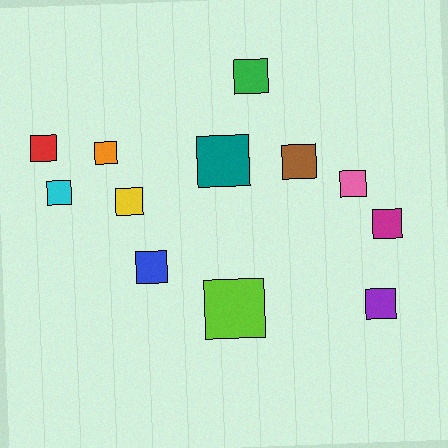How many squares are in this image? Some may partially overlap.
There are 12 squares.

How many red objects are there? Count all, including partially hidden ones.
There is 1 red object.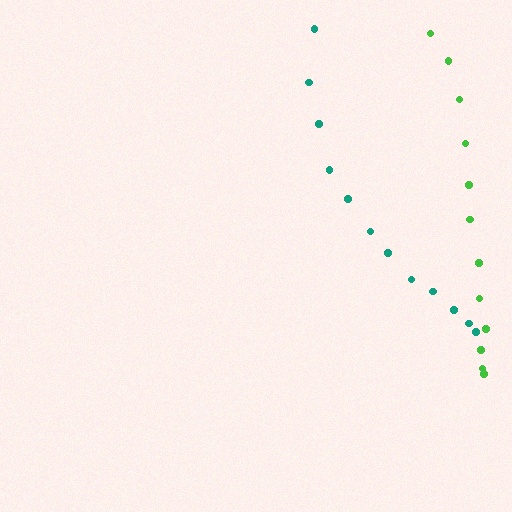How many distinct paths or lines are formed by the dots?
There are 2 distinct paths.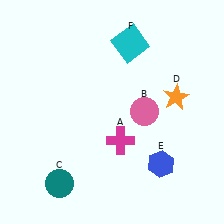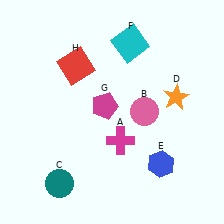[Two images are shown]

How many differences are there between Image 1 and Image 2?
There are 2 differences between the two images.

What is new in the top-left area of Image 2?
A magenta pentagon (G) was added in the top-left area of Image 2.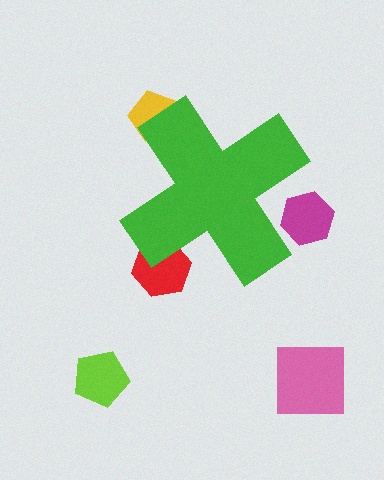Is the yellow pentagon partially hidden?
Yes, the yellow pentagon is partially hidden behind the green cross.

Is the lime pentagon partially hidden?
No, the lime pentagon is fully visible.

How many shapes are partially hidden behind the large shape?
3 shapes are partially hidden.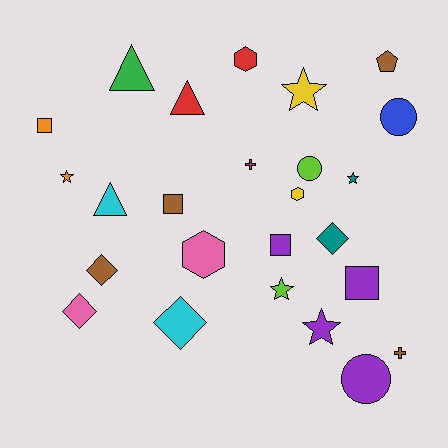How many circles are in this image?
There are 3 circles.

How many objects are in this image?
There are 25 objects.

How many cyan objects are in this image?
There are 2 cyan objects.